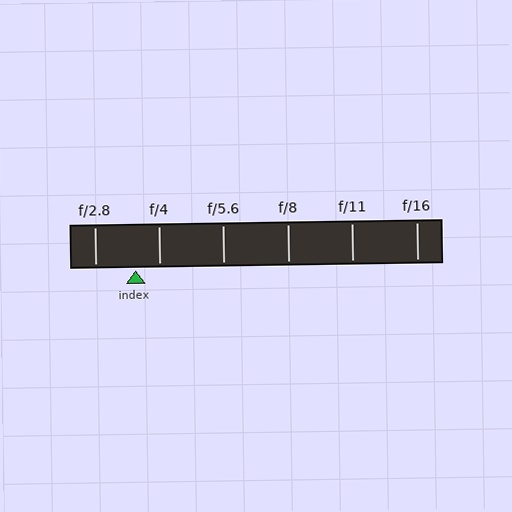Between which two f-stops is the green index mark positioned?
The index mark is between f/2.8 and f/4.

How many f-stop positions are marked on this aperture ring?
There are 6 f-stop positions marked.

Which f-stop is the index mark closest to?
The index mark is closest to f/4.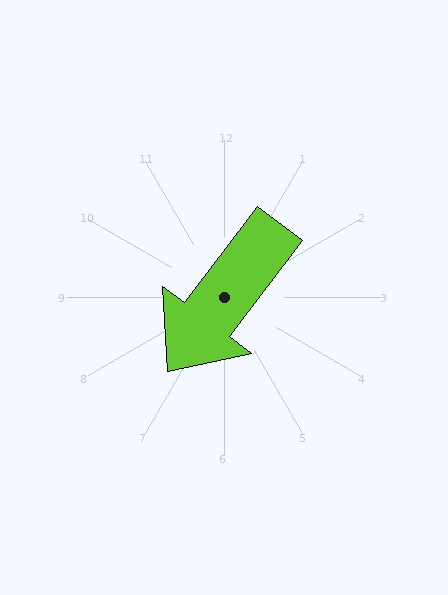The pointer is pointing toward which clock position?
Roughly 7 o'clock.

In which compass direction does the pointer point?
Southwest.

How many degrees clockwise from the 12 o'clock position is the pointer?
Approximately 217 degrees.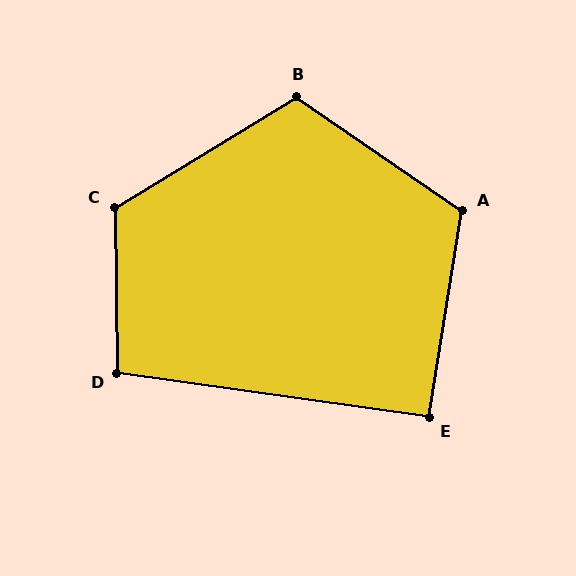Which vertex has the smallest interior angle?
E, at approximately 91 degrees.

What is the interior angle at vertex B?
Approximately 114 degrees (obtuse).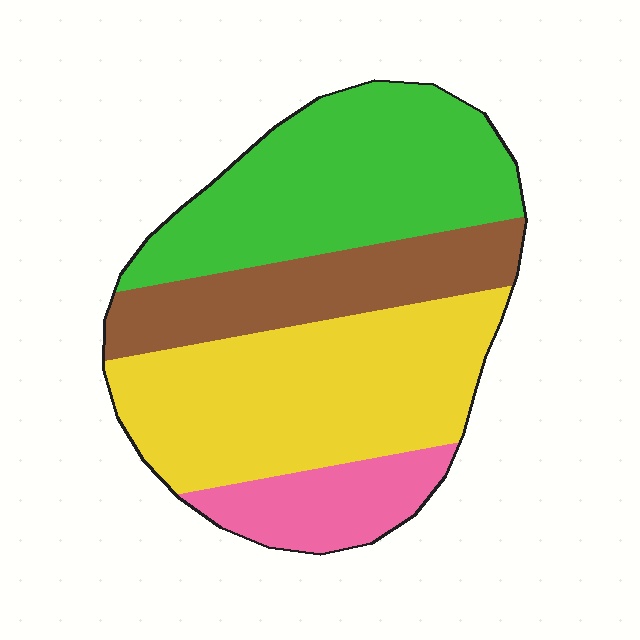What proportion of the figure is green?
Green takes up about one third (1/3) of the figure.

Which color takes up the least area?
Pink, at roughly 10%.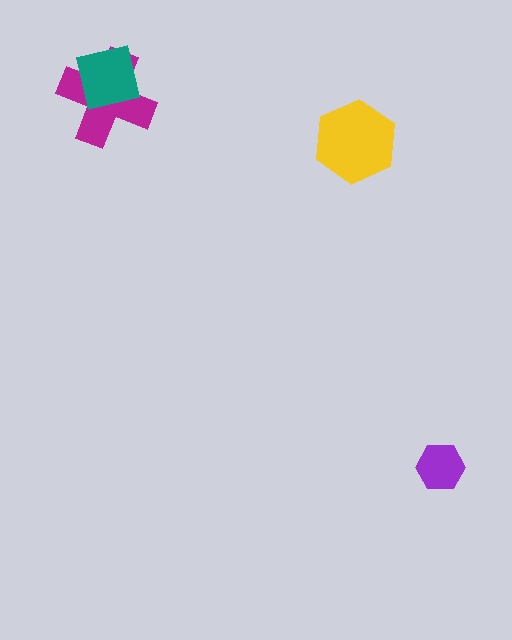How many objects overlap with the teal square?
1 object overlaps with the teal square.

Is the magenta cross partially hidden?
Yes, it is partially covered by another shape.